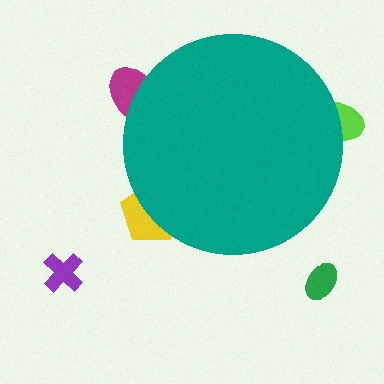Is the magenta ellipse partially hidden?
Yes, the magenta ellipse is partially hidden behind the teal circle.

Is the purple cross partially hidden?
No, the purple cross is fully visible.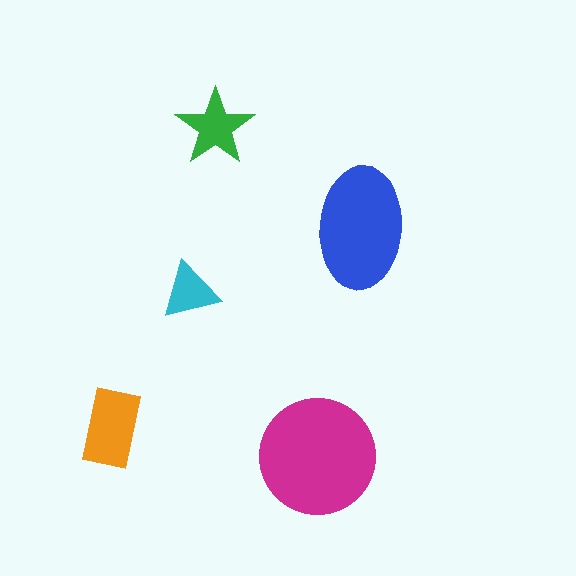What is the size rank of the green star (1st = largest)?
4th.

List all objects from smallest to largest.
The cyan triangle, the green star, the orange rectangle, the blue ellipse, the magenta circle.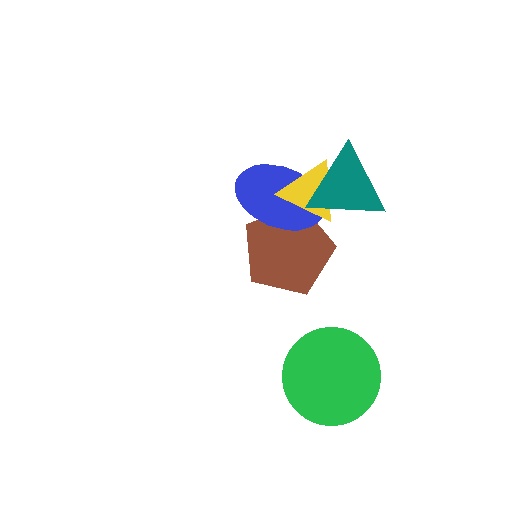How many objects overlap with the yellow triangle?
3 objects overlap with the yellow triangle.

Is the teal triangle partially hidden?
No, no other shape covers it.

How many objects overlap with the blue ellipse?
3 objects overlap with the blue ellipse.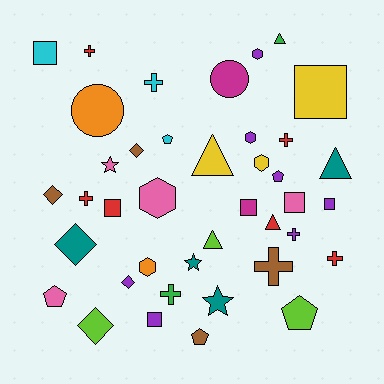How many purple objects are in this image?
There are 7 purple objects.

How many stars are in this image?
There are 3 stars.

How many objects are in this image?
There are 40 objects.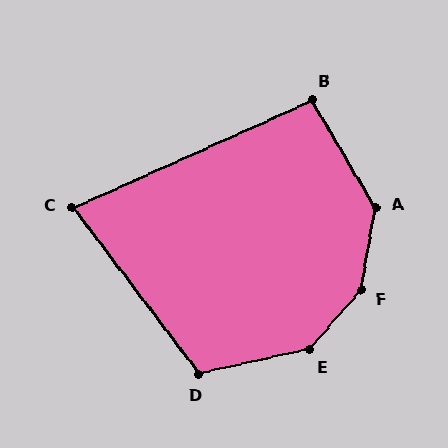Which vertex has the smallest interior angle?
C, at approximately 77 degrees.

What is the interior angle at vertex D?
Approximately 115 degrees (obtuse).